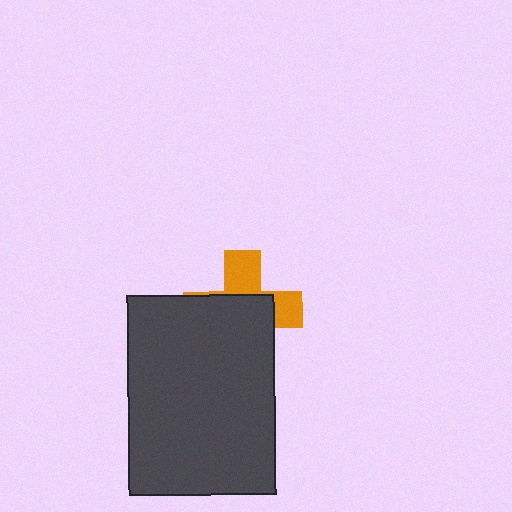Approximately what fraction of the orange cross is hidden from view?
Roughly 63% of the orange cross is hidden behind the dark gray rectangle.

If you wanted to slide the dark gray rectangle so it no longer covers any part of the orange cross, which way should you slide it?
Slide it down — that is the most direct way to separate the two shapes.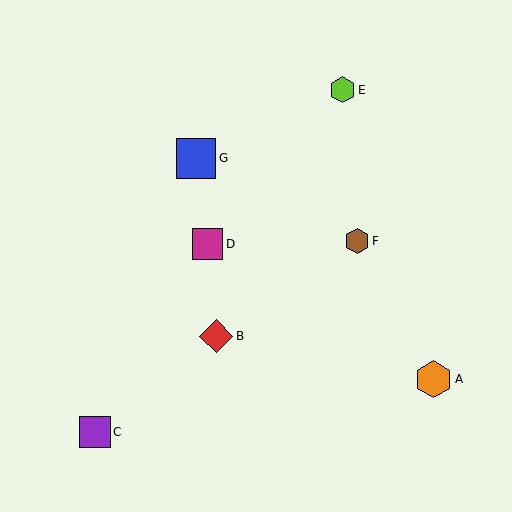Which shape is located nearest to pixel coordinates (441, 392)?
The orange hexagon (labeled A) at (433, 379) is nearest to that location.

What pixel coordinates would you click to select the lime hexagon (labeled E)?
Click at (342, 90) to select the lime hexagon E.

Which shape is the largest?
The blue square (labeled G) is the largest.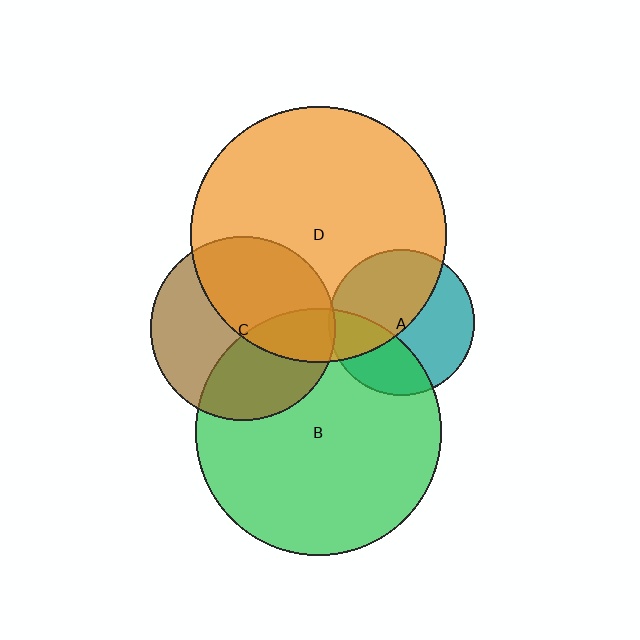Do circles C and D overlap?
Yes.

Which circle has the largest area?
Circle D (orange).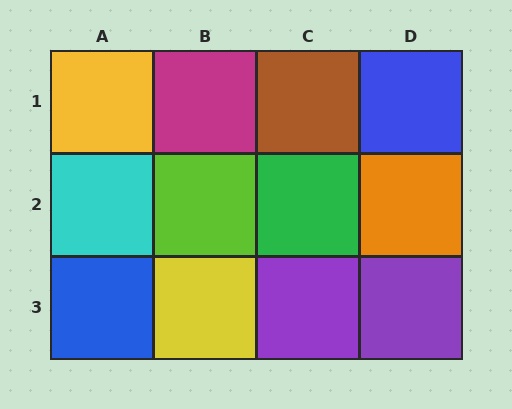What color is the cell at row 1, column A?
Yellow.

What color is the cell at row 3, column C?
Purple.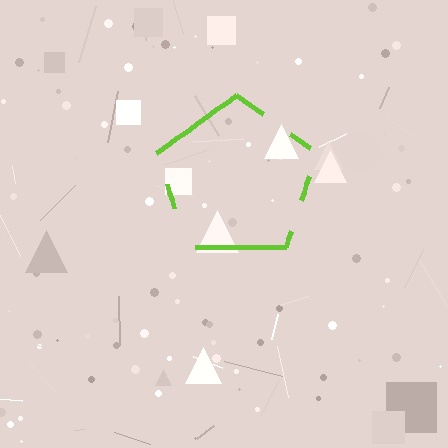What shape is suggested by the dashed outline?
The dashed outline suggests a pentagon.